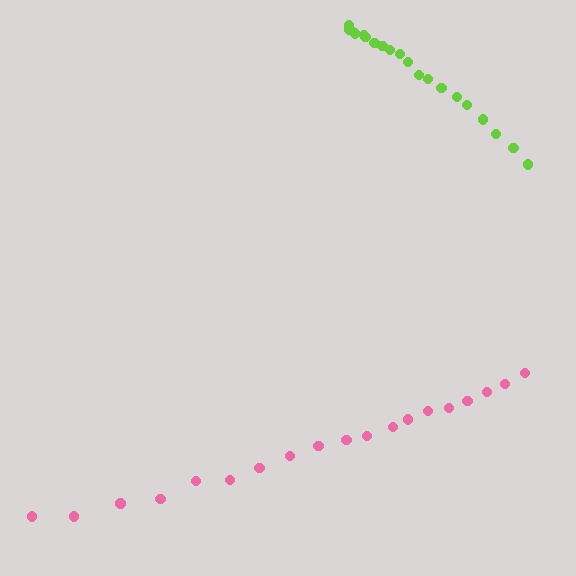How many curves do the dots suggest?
There are 2 distinct paths.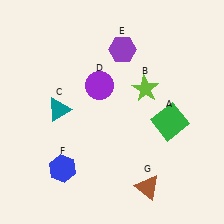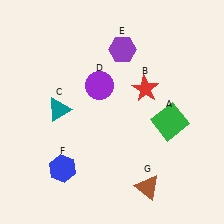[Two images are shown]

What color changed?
The star (B) changed from lime in Image 1 to red in Image 2.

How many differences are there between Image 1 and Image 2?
There is 1 difference between the two images.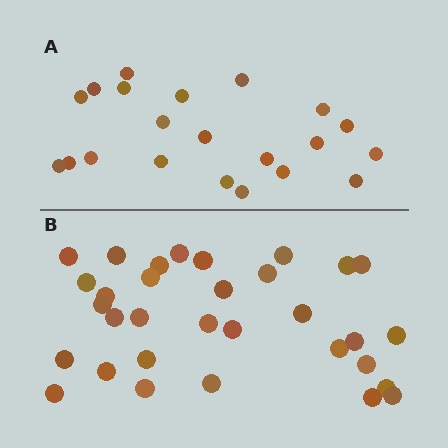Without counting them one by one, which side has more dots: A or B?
Region B (the bottom region) has more dots.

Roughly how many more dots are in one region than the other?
Region B has roughly 12 or so more dots than region A.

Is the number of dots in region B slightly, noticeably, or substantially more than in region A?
Region B has substantially more. The ratio is roughly 1.5 to 1.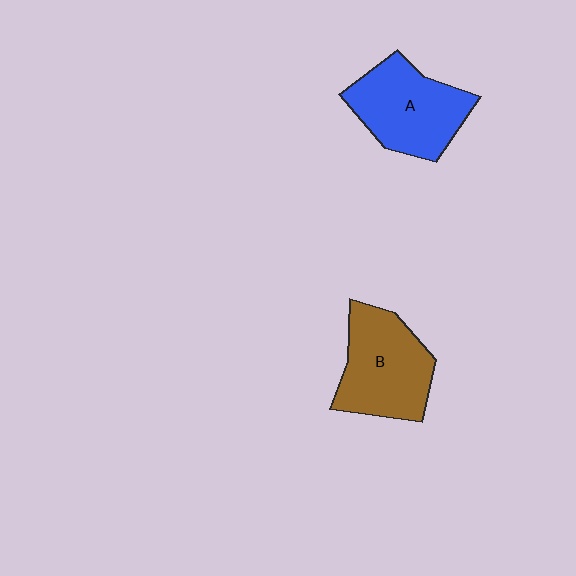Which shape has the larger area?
Shape B (brown).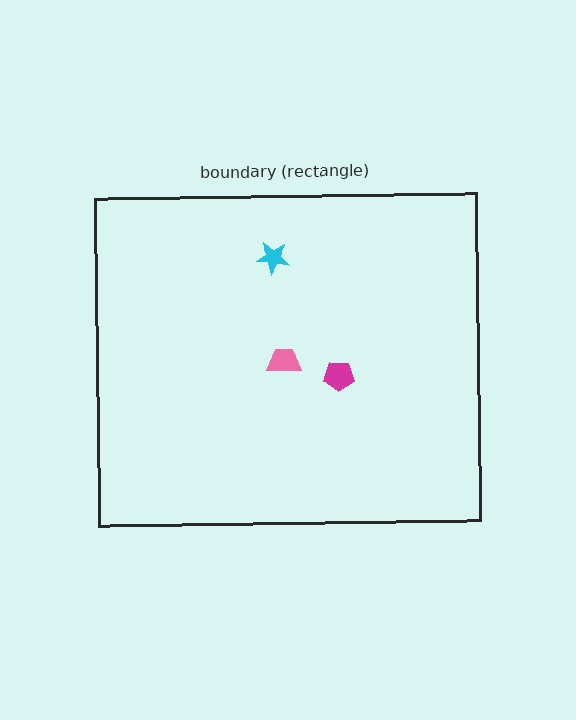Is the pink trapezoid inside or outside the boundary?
Inside.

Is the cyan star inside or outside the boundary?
Inside.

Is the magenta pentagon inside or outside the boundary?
Inside.